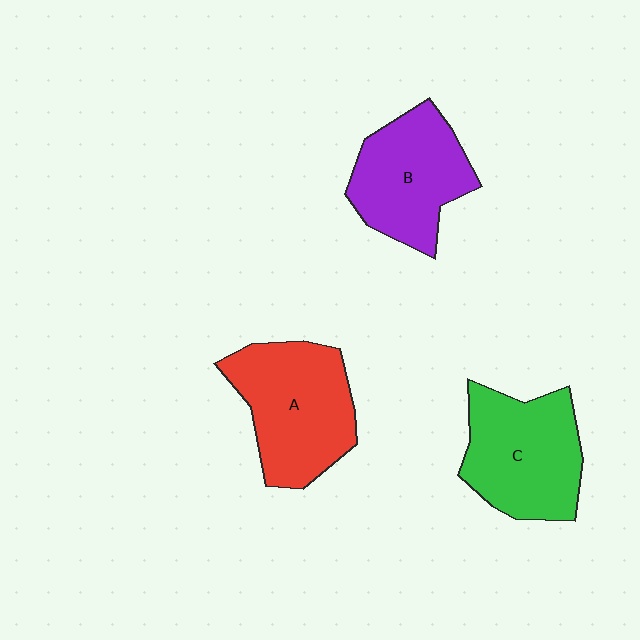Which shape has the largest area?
Shape A (red).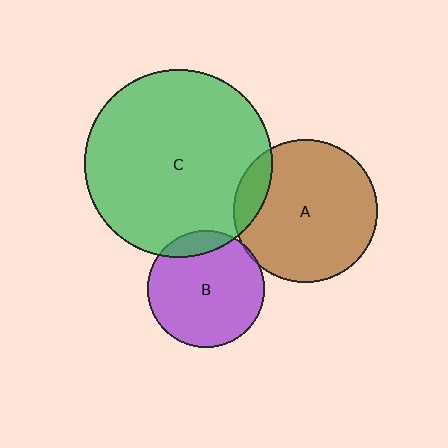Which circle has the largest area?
Circle C (green).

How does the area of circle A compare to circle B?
Approximately 1.5 times.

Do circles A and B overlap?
Yes.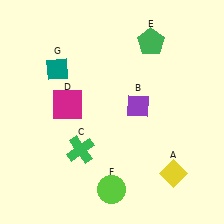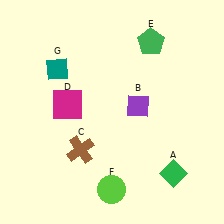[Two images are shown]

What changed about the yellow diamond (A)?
In Image 1, A is yellow. In Image 2, it changed to green.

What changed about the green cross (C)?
In Image 1, C is green. In Image 2, it changed to brown.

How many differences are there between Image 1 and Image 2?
There are 2 differences between the two images.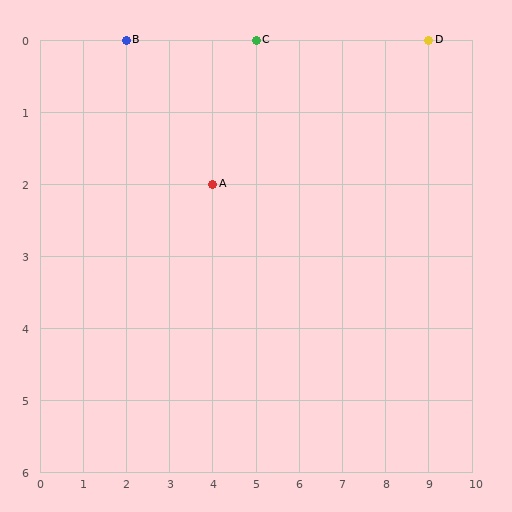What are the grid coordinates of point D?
Point D is at grid coordinates (9, 0).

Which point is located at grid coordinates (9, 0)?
Point D is at (9, 0).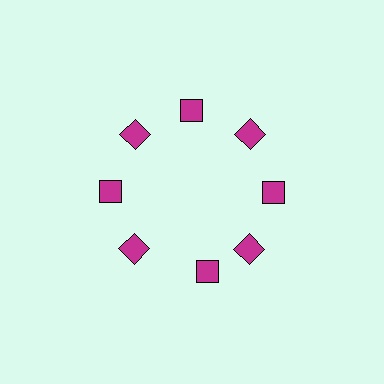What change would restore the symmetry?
The symmetry would be restored by rotating it back into even spacing with its neighbors so that all 8 squares sit at equal angles and equal distance from the center.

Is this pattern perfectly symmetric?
No. The 8 magenta squares are arranged in a ring, but one element near the 6 o'clock position is rotated out of alignment along the ring, breaking the 8-fold rotational symmetry.